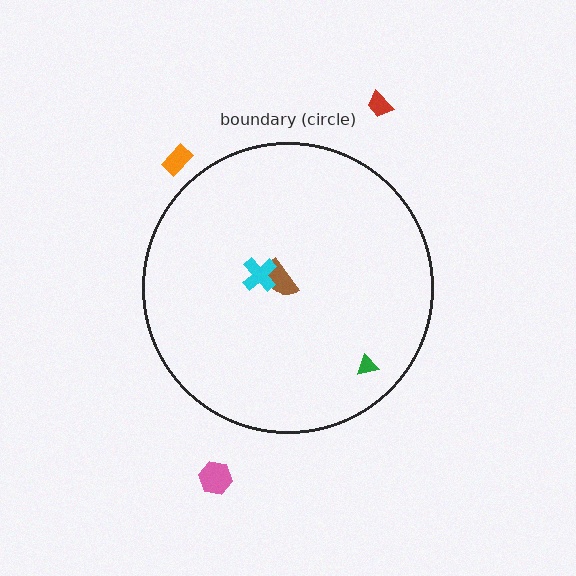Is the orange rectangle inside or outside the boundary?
Outside.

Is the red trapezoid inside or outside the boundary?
Outside.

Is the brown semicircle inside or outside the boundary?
Inside.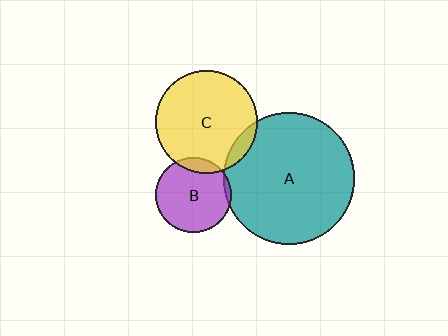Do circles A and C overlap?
Yes.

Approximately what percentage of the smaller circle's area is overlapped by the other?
Approximately 10%.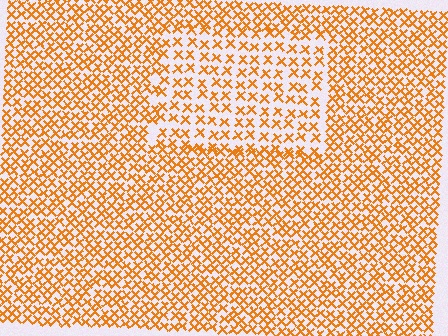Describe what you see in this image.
The image contains small orange elements arranged at two different densities. A rectangle-shaped region is visible where the elements are less densely packed than the surrounding area.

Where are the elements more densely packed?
The elements are more densely packed outside the rectangle boundary.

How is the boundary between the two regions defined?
The boundary is defined by a change in element density (approximately 1.7x ratio). All elements are the same color, size, and shape.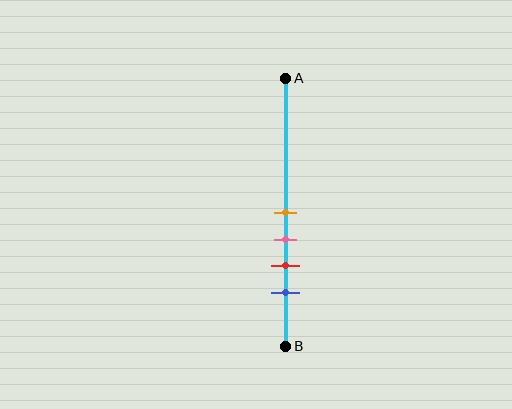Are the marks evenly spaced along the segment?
Yes, the marks are approximately evenly spaced.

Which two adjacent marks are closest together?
The orange and pink marks are the closest adjacent pair.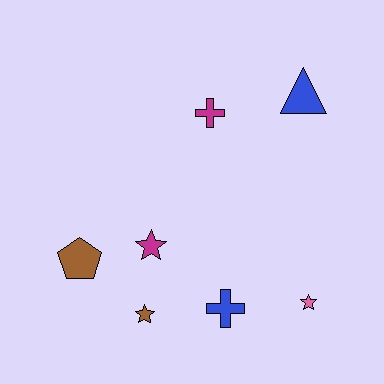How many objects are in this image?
There are 7 objects.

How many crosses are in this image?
There are 2 crosses.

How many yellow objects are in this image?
There are no yellow objects.